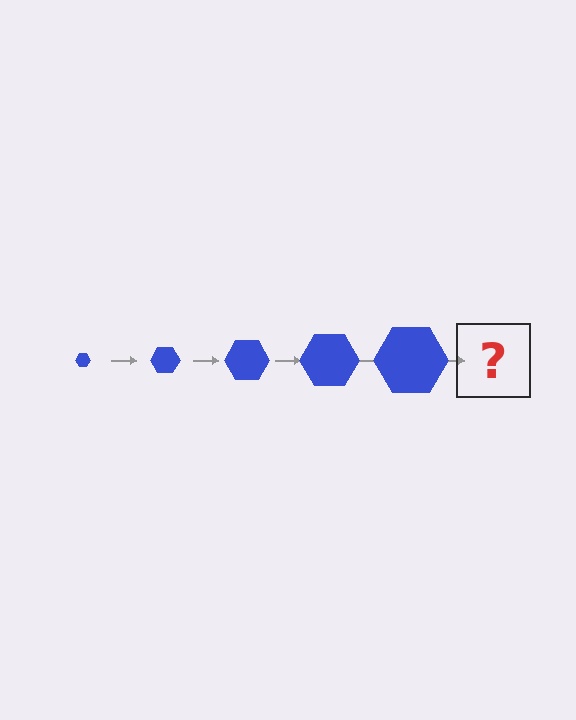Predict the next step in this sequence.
The next step is a blue hexagon, larger than the previous one.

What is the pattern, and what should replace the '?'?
The pattern is that the hexagon gets progressively larger each step. The '?' should be a blue hexagon, larger than the previous one.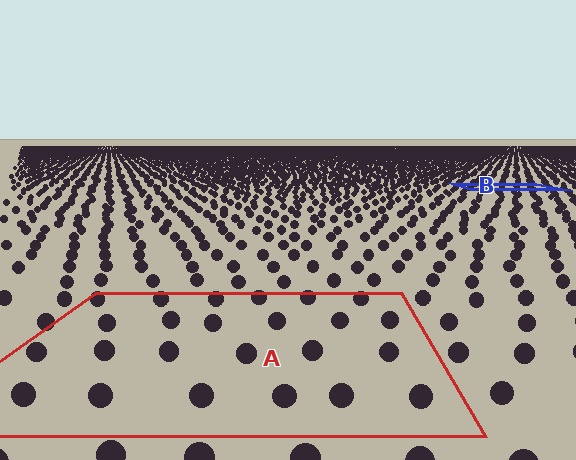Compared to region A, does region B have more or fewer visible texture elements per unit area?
Region B has more texture elements per unit area — they are packed more densely because it is farther away.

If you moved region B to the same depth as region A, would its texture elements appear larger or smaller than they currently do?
They would appear larger. At a closer depth, the same texture elements are projected at a bigger on-screen size.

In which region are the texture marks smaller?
The texture marks are smaller in region B, because it is farther away.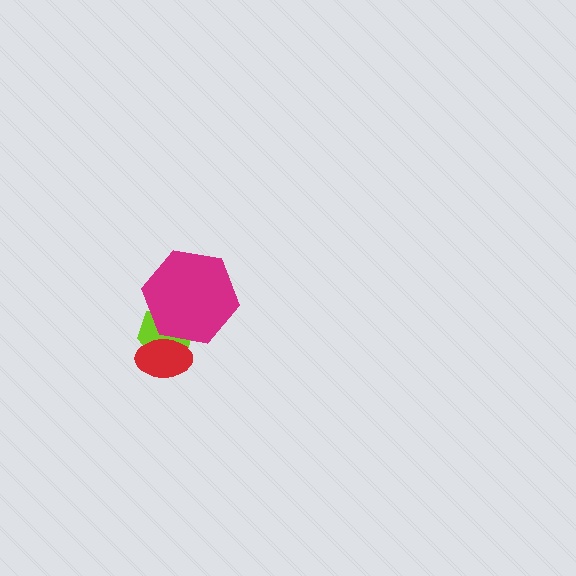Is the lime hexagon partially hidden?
Yes, it is partially covered by another shape.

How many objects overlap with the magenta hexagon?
2 objects overlap with the magenta hexagon.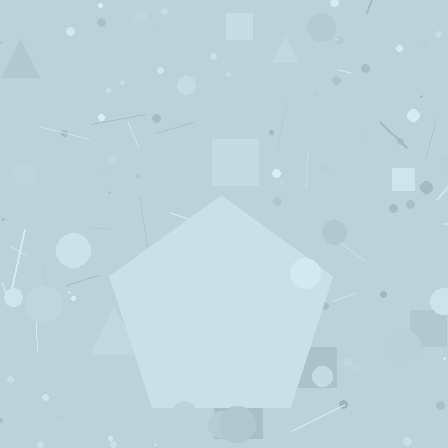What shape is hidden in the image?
A pentagon is hidden in the image.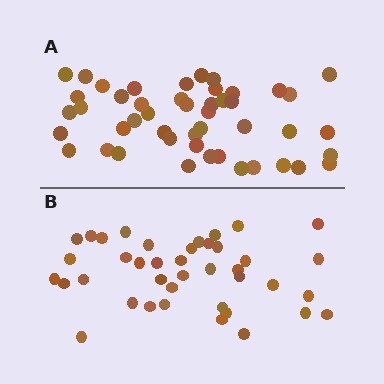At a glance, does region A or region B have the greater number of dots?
Region A (the top region) has more dots.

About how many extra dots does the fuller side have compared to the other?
Region A has roughly 8 or so more dots than region B.